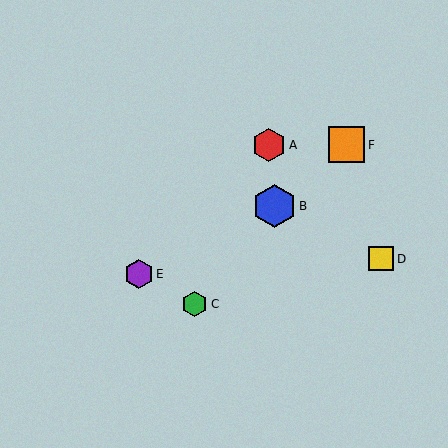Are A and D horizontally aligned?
No, A is at y≈145 and D is at y≈259.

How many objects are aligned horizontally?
2 objects (A, F) are aligned horizontally.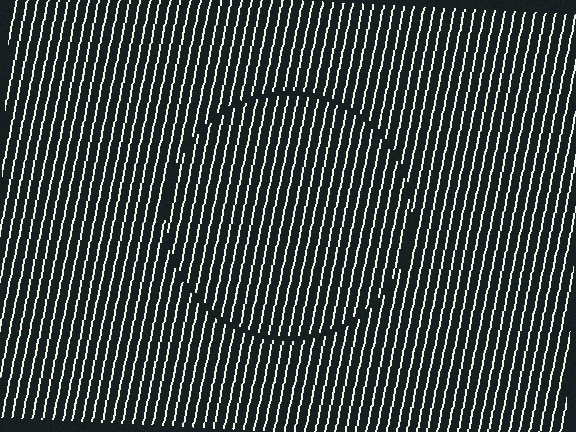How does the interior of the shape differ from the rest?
The interior of the shape contains the same grating, shifted by half a period — the contour is defined by the phase discontinuity where line-ends from the inner and outer gratings abut.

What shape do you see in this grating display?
An illusory circle. The interior of the shape contains the same grating, shifted by half a period — the contour is defined by the phase discontinuity where line-ends from the inner and outer gratings abut.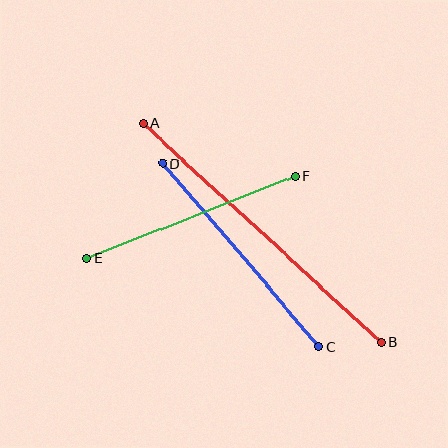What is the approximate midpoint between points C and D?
The midpoint is at approximately (241, 255) pixels.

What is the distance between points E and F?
The distance is approximately 224 pixels.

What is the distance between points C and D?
The distance is approximately 241 pixels.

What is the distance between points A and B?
The distance is approximately 324 pixels.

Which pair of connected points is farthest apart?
Points A and B are farthest apart.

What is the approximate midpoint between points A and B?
The midpoint is at approximately (262, 233) pixels.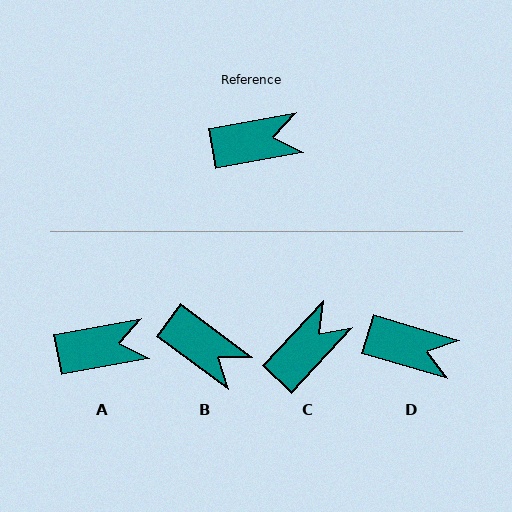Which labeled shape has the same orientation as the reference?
A.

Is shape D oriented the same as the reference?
No, it is off by about 27 degrees.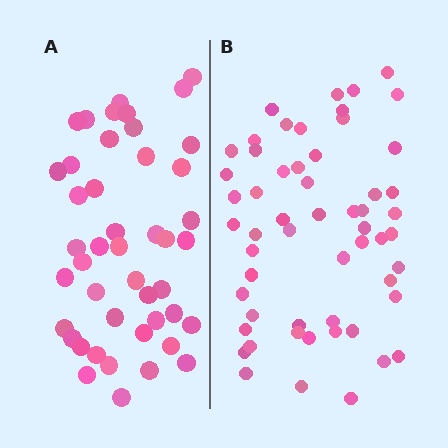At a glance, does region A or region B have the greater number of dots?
Region B (the right region) has more dots.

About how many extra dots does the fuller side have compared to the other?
Region B has roughly 12 or so more dots than region A.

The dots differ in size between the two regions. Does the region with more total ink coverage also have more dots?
No. Region A has more total ink coverage because its dots are larger, but region B actually contains more individual dots. Total area can be misleading — the number of items is what matters here.